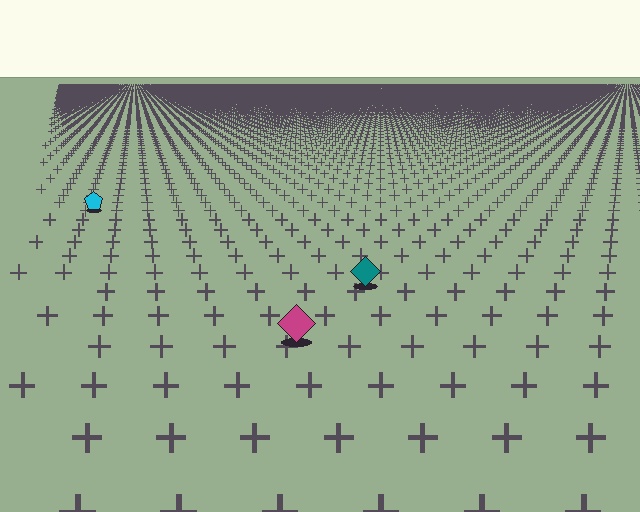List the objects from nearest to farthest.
From nearest to farthest: the magenta diamond, the teal diamond, the cyan pentagon.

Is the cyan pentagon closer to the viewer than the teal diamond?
No. The teal diamond is closer — you can tell from the texture gradient: the ground texture is coarser near it.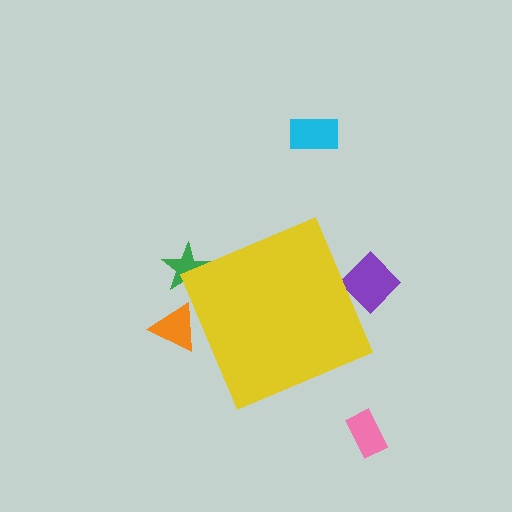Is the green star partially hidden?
Yes, the green star is partially hidden behind the yellow diamond.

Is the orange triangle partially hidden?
Yes, the orange triangle is partially hidden behind the yellow diamond.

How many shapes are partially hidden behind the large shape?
3 shapes are partially hidden.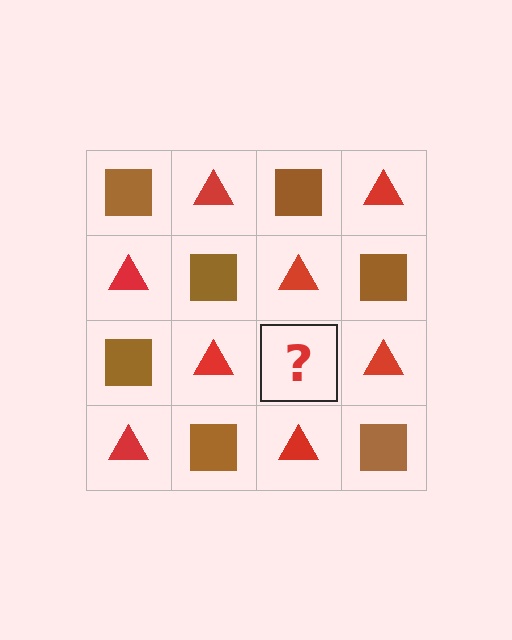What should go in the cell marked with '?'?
The missing cell should contain a brown square.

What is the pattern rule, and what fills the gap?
The rule is that it alternates brown square and red triangle in a checkerboard pattern. The gap should be filled with a brown square.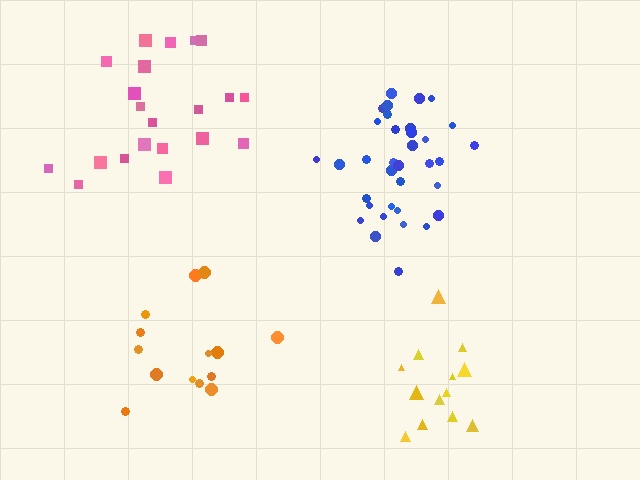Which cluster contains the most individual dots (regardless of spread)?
Blue (35).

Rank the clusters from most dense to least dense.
blue, orange, pink, yellow.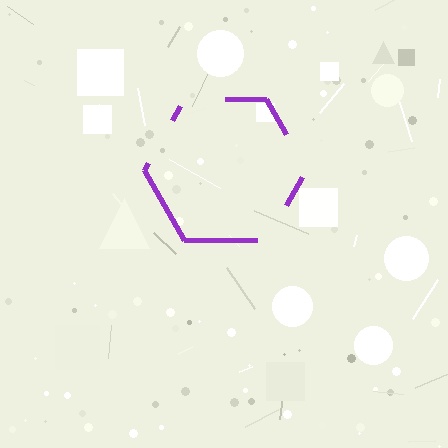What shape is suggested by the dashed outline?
The dashed outline suggests a hexagon.